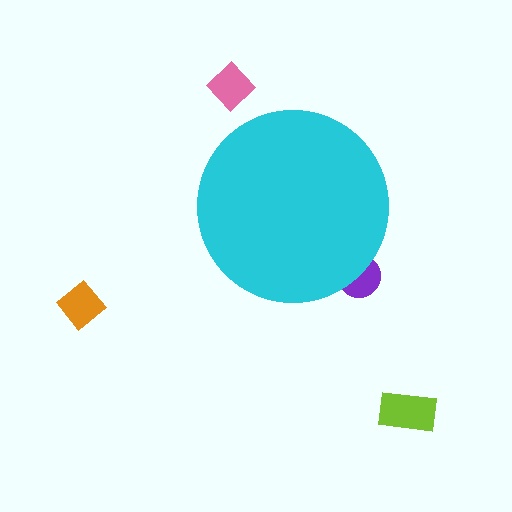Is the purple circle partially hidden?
Yes, the purple circle is partially hidden behind the cyan circle.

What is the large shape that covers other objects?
A cyan circle.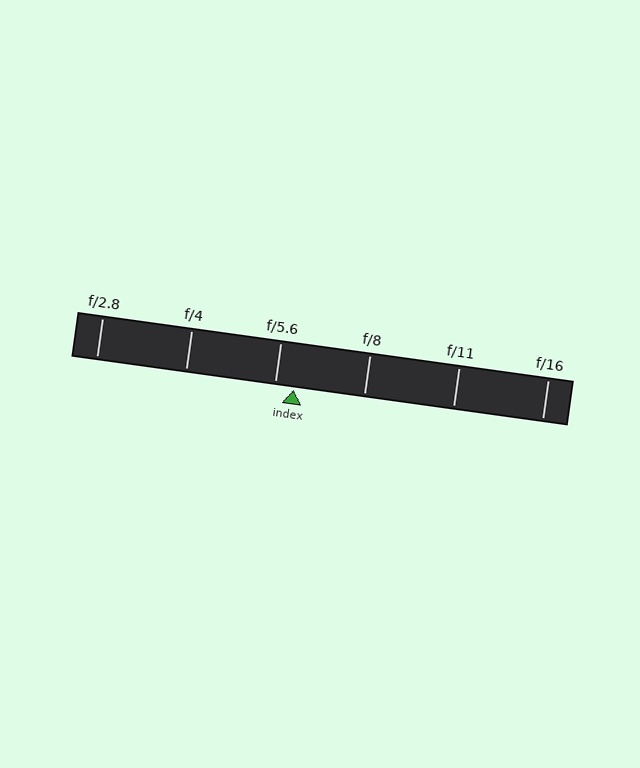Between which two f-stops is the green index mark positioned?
The index mark is between f/5.6 and f/8.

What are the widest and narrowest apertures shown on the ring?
The widest aperture shown is f/2.8 and the narrowest is f/16.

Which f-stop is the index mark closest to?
The index mark is closest to f/5.6.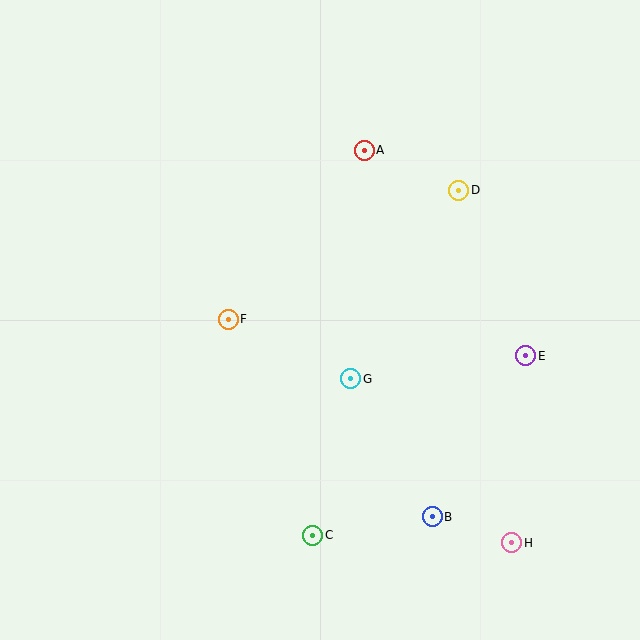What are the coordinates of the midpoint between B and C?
The midpoint between B and C is at (372, 526).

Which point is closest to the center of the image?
Point G at (351, 379) is closest to the center.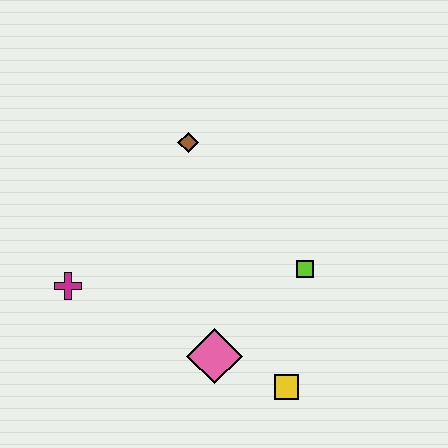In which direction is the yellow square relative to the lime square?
The yellow square is below the lime square.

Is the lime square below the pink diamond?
No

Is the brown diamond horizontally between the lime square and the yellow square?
No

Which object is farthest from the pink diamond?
The brown diamond is farthest from the pink diamond.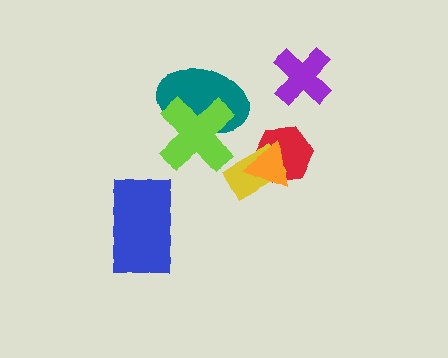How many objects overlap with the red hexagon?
2 objects overlap with the red hexagon.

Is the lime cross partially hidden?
No, no other shape covers it.